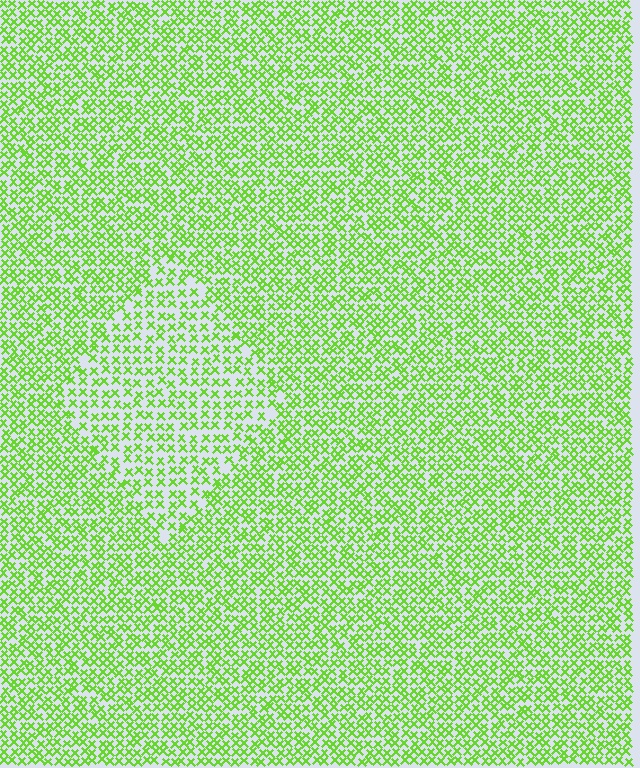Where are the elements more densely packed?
The elements are more densely packed outside the diamond boundary.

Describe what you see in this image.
The image contains small lime elements arranged at two different densities. A diamond-shaped region is visible where the elements are less densely packed than the surrounding area.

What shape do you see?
I see a diamond.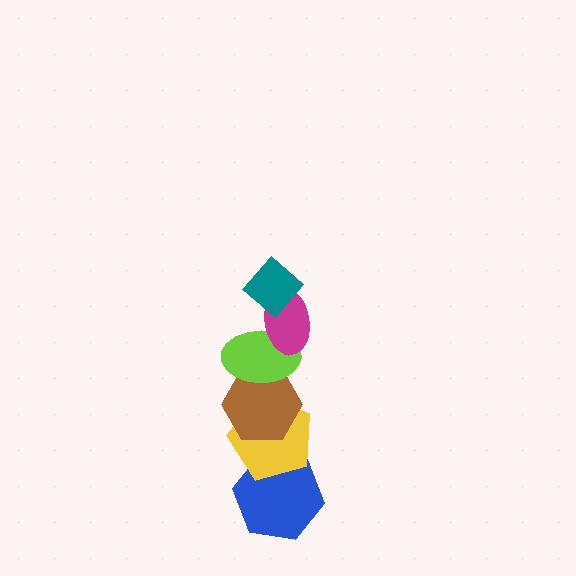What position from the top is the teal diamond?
The teal diamond is 1st from the top.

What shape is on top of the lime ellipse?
The magenta ellipse is on top of the lime ellipse.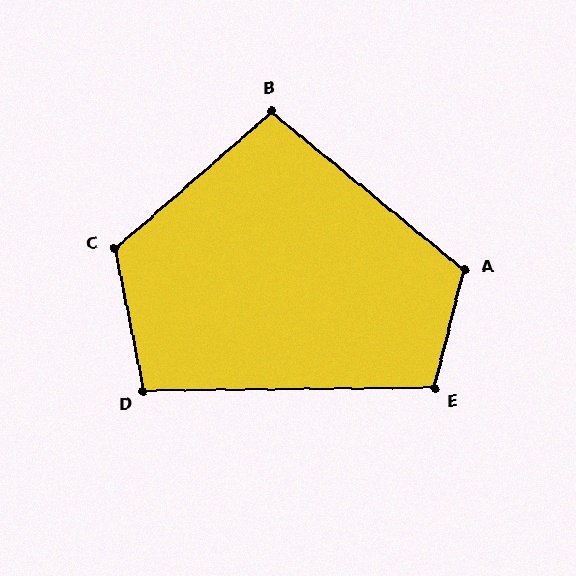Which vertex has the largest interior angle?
C, at approximately 120 degrees.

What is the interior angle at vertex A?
Approximately 115 degrees (obtuse).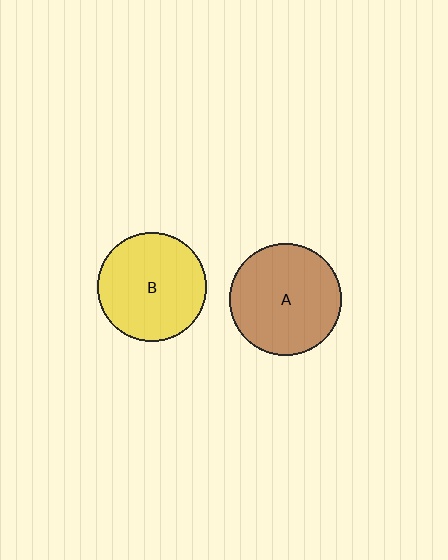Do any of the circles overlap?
No, none of the circles overlap.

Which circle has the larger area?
Circle A (brown).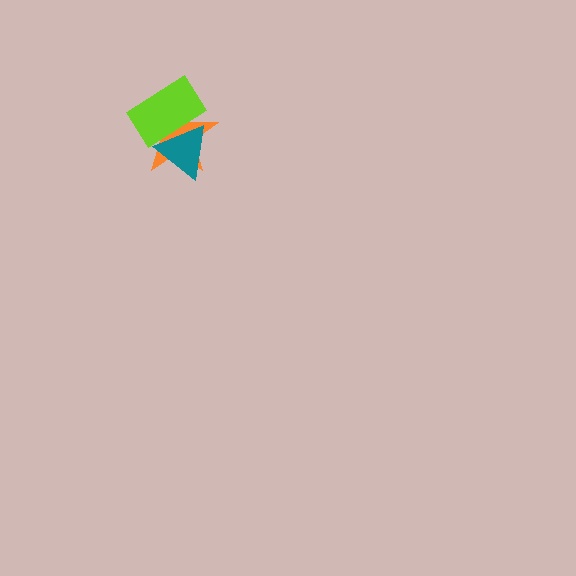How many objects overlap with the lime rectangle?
2 objects overlap with the lime rectangle.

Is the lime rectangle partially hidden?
Yes, it is partially covered by another shape.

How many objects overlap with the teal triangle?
2 objects overlap with the teal triangle.